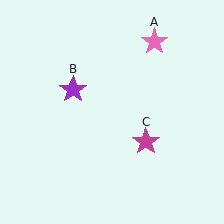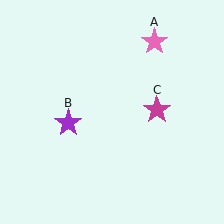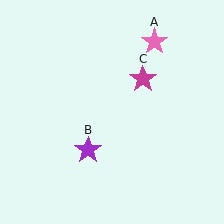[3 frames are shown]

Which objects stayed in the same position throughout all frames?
Pink star (object A) remained stationary.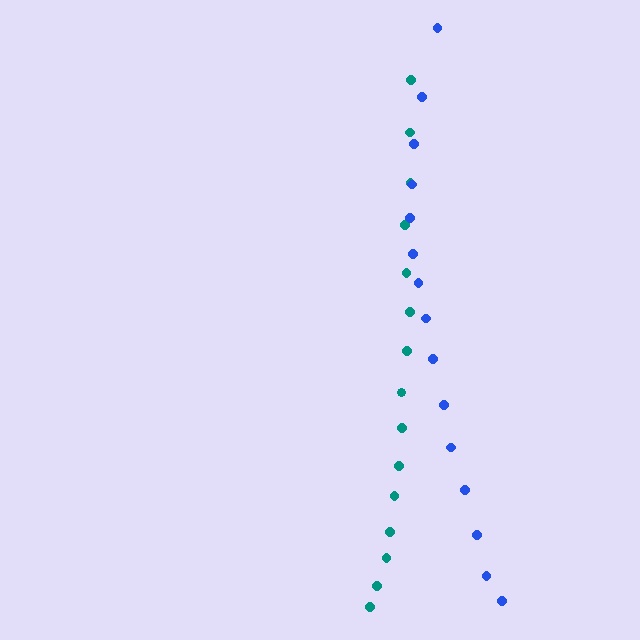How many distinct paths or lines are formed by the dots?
There are 2 distinct paths.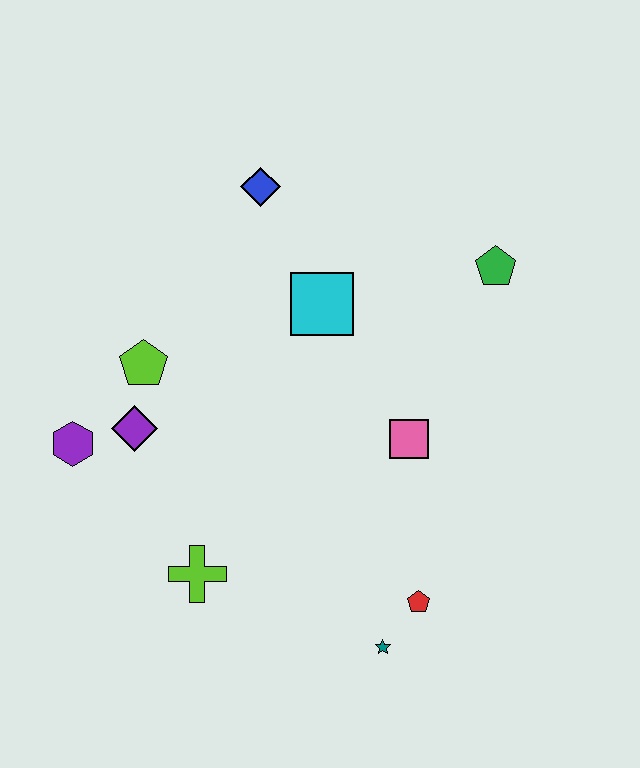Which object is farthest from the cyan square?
The teal star is farthest from the cyan square.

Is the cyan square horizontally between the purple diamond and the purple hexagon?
No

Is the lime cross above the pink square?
No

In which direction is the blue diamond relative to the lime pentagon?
The blue diamond is above the lime pentagon.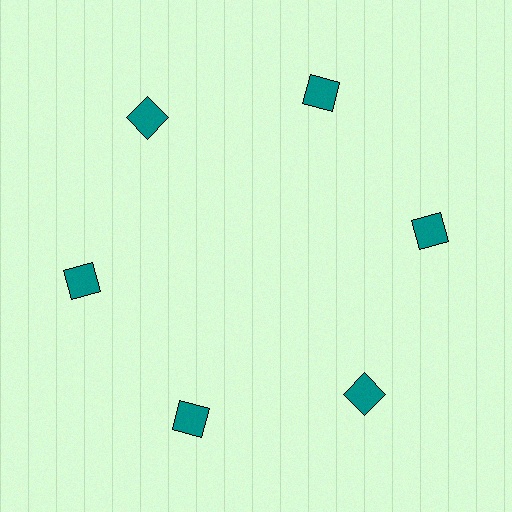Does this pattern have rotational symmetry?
Yes, this pattern has 6-fold rotational symmetry. It looks the same after rotating 60 degrees around the center.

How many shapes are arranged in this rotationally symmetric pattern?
There are 6 shapes, arranged in 6 groups of 1.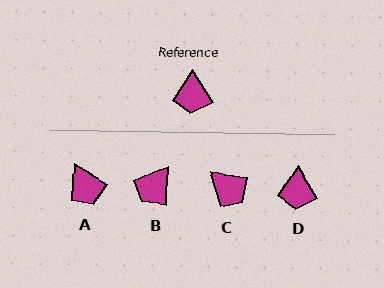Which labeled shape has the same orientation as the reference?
D.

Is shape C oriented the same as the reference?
No, it is off by about 50 degrees.